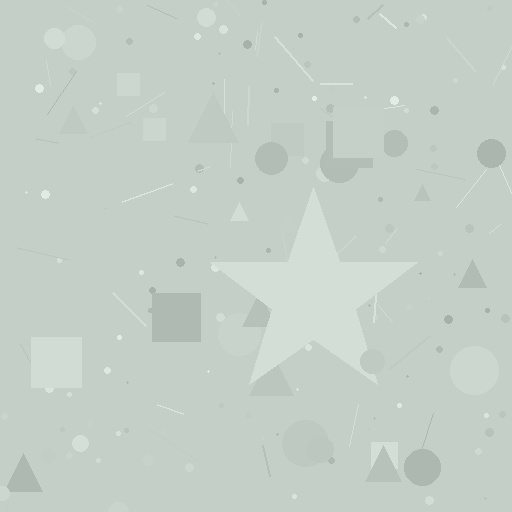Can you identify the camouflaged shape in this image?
The camouflaged shape is a star.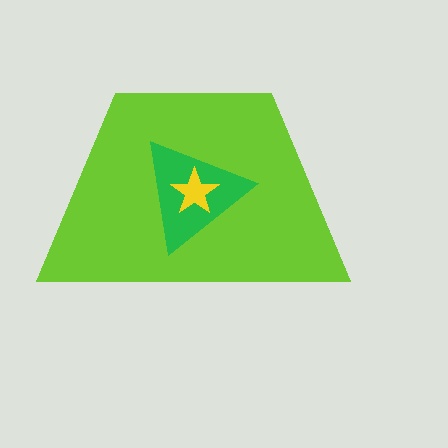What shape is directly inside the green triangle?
The yellow star.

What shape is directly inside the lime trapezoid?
The green triangle.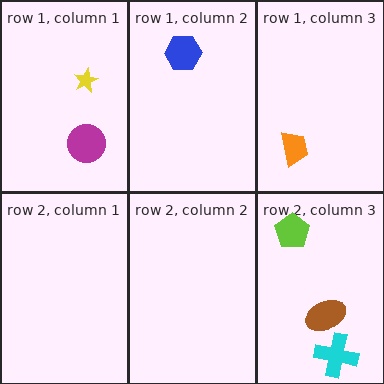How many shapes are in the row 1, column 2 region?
1.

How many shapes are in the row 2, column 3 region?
3.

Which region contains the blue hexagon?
The row 1, column 2 region.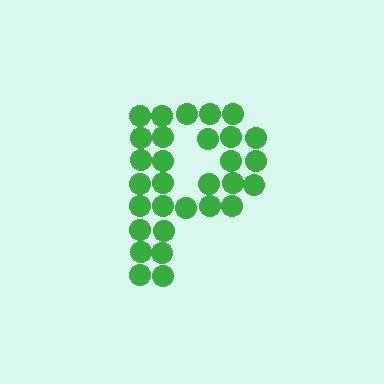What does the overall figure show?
The overall figure shows the letter P.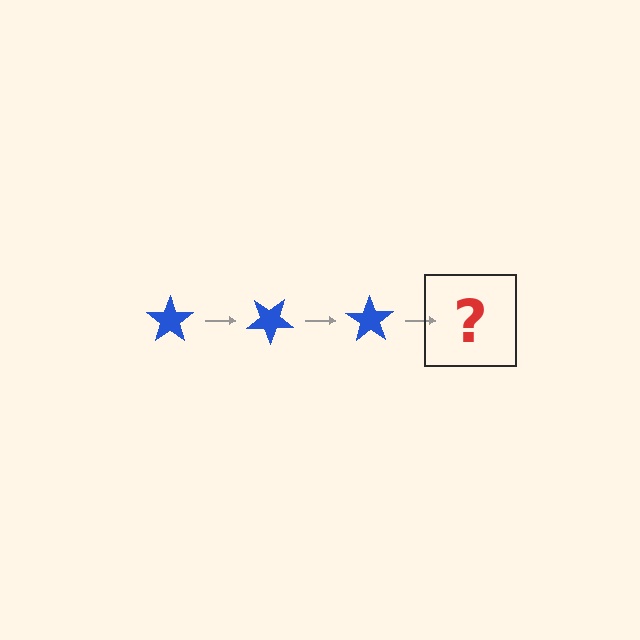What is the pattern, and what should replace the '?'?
The pattern is that the star rotates 35 degrees each step. The '?' should be a blue star rotated 105 degrees.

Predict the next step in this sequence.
The next step is a blue star rotated 105 degrees.